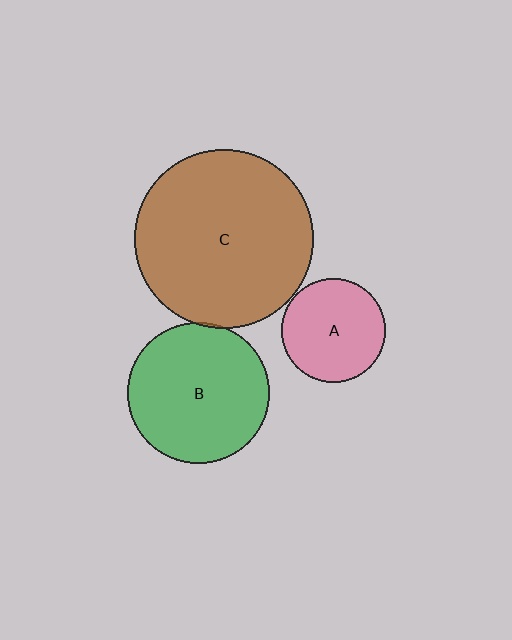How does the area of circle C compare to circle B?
Approximately 1.6 times.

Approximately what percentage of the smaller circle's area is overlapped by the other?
Approximately 5%.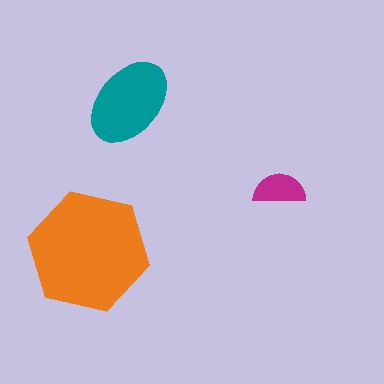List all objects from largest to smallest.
The orange hexagon, the teal ellipse, the magenta semicircle.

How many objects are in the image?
There are 3 objects in the image.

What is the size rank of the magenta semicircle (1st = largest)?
3rd.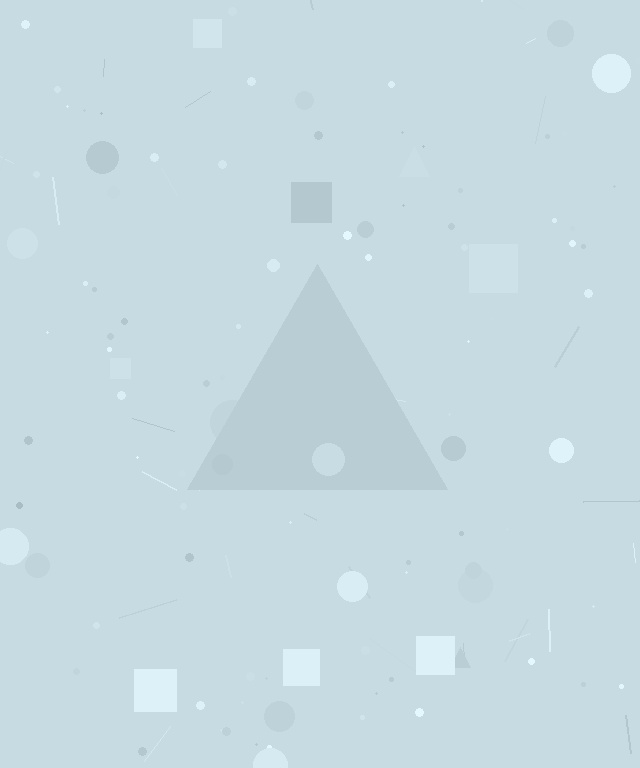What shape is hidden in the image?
A triangle is hidden in the image.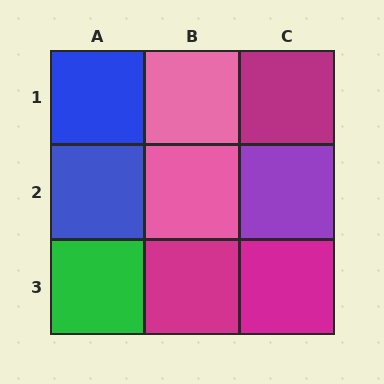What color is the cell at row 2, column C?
Purple.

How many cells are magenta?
3 cells are magenta.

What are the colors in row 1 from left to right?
Blue, pink, magenta.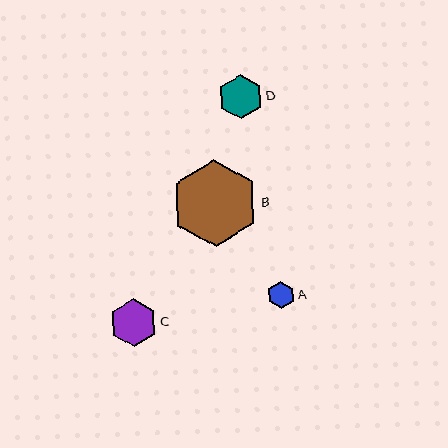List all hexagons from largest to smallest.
From largest to smallest: B, C, D, A.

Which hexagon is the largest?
Hexagon B is the largest with a size of approximately 87 pixels.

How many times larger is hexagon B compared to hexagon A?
Hexagon B is approximately 3.2 times the size of hexagon A.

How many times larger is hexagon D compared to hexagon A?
Hexagon D is approximately 1.7 times the size of hexagon A.